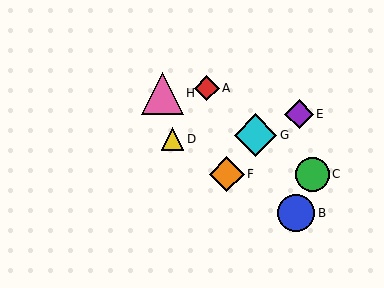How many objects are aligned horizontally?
2 objects (C, F) are aligned horizontally.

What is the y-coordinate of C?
Object C is at y≈174.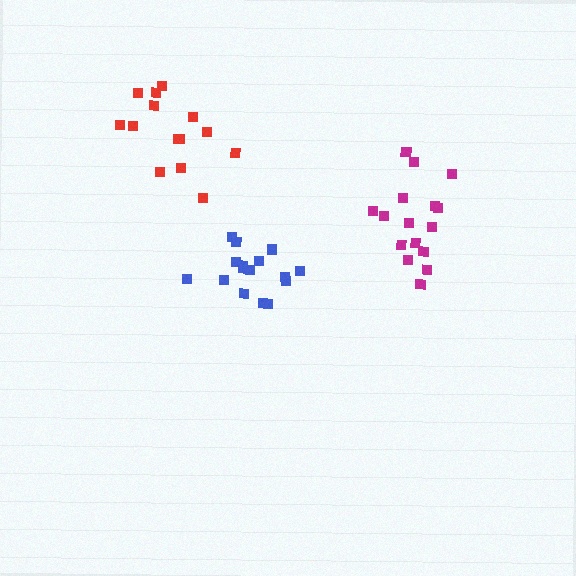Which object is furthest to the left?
The red cluster is leftmost.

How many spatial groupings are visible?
There are 3 spatial groupings.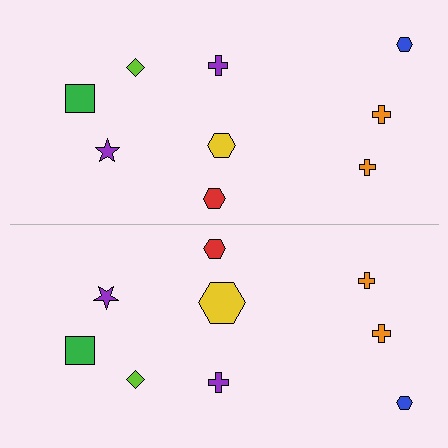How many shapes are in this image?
There are 18 shapes in this image.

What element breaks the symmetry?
The yellow hexagon on the bottom side has a different size than its mirror counterpart.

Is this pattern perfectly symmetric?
No, the pattern is not perfectly symmetric. The yellow hexagon on the bottom side has a different size than its mirror counterpart.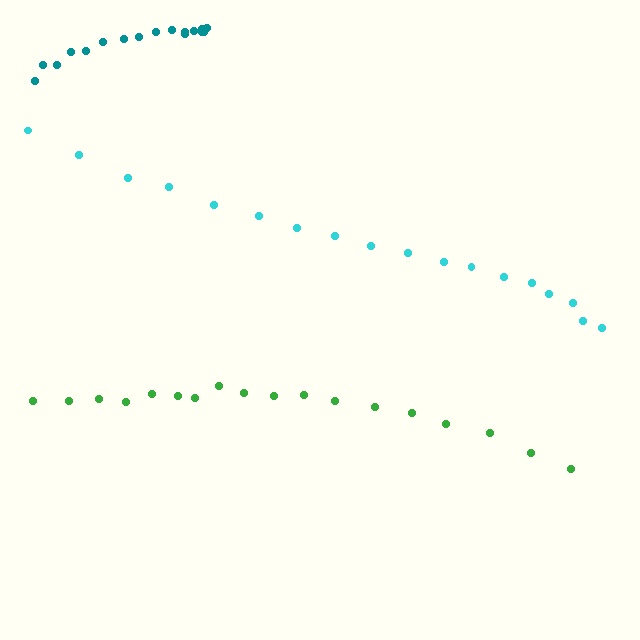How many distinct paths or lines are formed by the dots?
There are 3 distinct paths.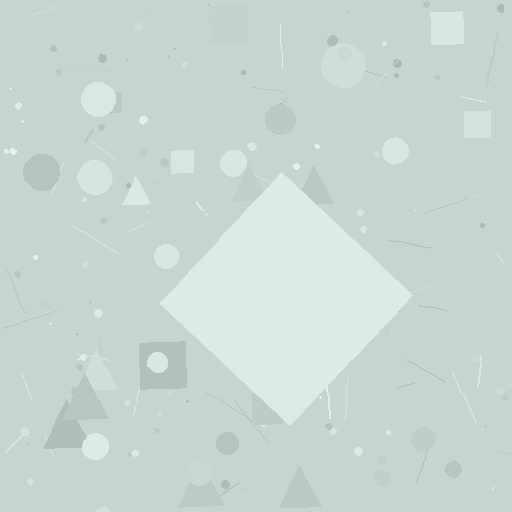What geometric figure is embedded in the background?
A diamond is embedded in the background.